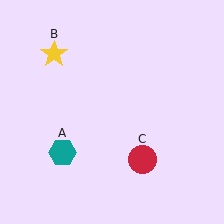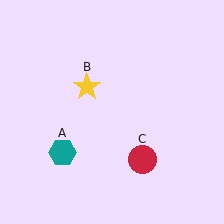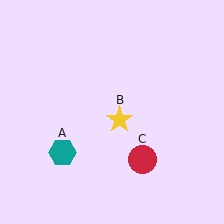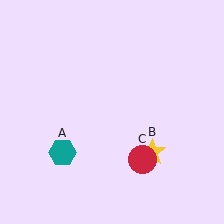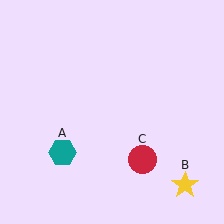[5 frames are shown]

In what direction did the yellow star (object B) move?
The yellow star (object B) moved down and to the right.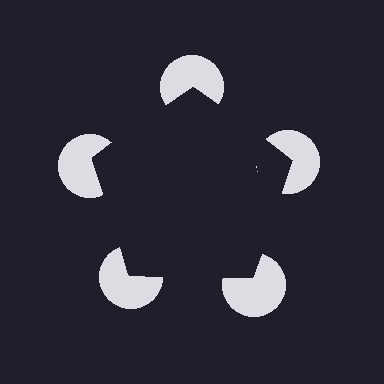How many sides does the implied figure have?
5 sides.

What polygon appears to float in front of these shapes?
An illusory pentagon — its edges are inferred from the aligned wedge cuts in the pac-man discs, not physically drawn.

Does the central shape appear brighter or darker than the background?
It typically appears slightly darker than the background, even though no actual brightness change is drawn.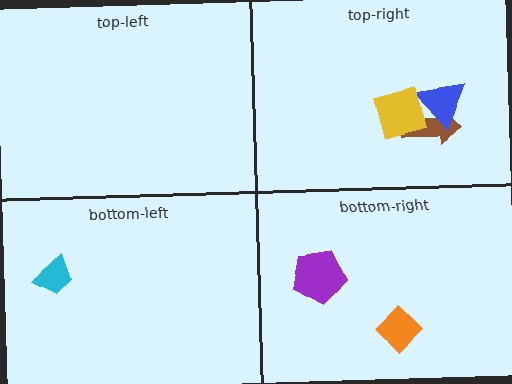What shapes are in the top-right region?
The brown arrow, the blue triangle, the yellow square.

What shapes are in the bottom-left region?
The cyan trapezoid.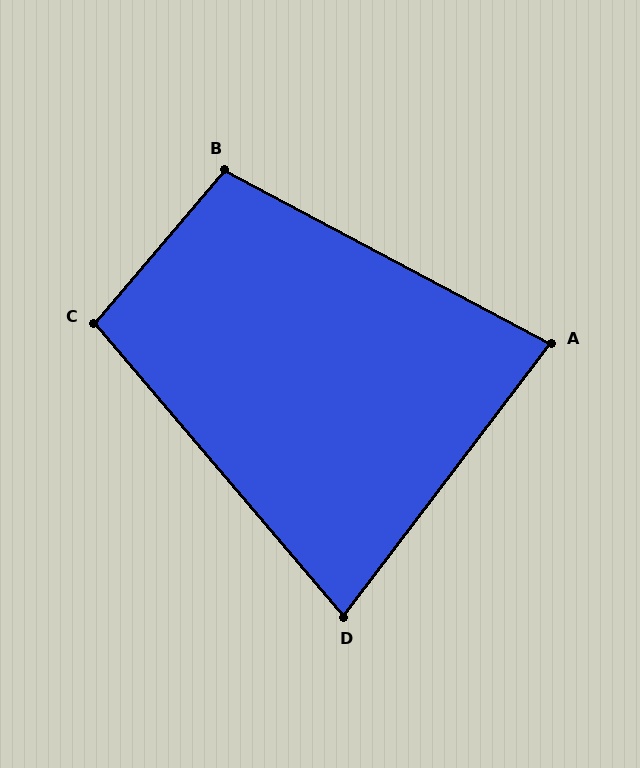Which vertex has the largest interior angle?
B, at approximately 103 degrees.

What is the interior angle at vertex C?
Approximately 99 degrees (obtuse).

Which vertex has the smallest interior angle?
D, at approximately 77 degrees.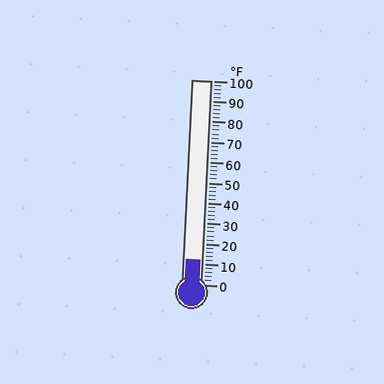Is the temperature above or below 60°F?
The temperature is below 60°F.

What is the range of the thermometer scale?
The thermometer scale ranges from 0°F to 100°F.